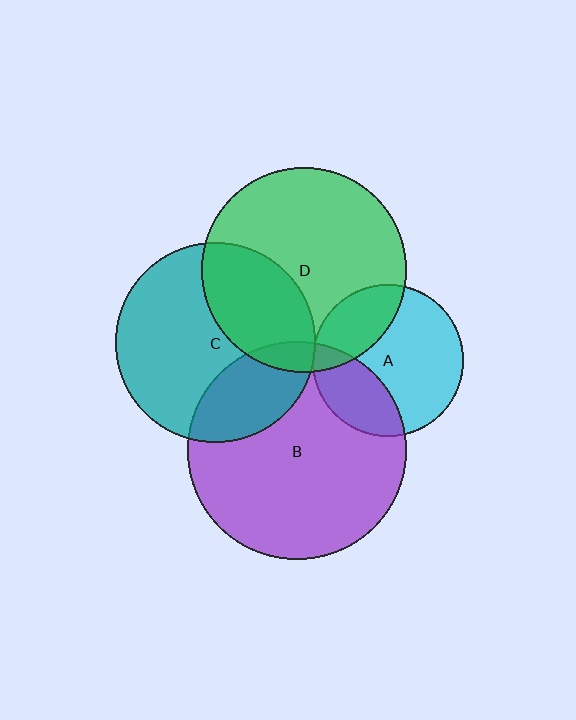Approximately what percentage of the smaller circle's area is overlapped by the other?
Approximately 30%.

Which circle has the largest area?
Circle B (purple).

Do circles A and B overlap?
Yes.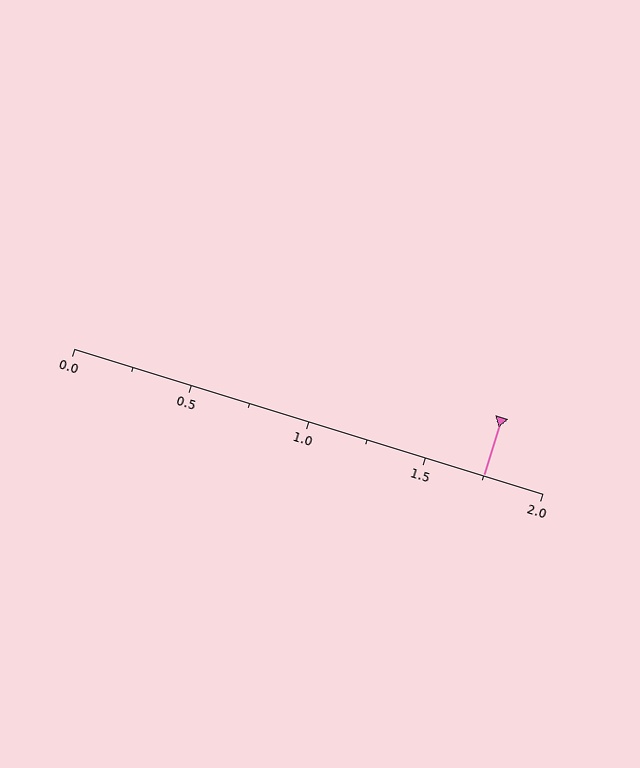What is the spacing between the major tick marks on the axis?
The major ticks are spaced 0.5 apart.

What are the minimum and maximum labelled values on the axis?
The axis runs from 0.0 to 2.0.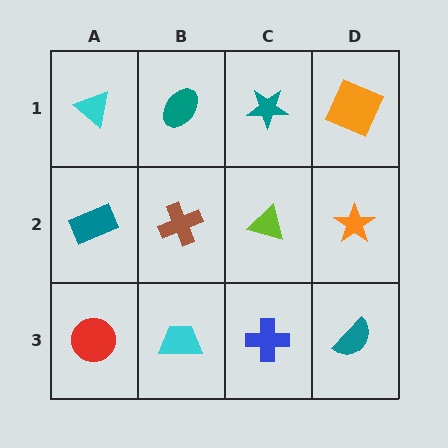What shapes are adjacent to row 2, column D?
An orange square (row 1, column D), a teal semicircle (row 3, column D), a lime triangle (row 2, column C).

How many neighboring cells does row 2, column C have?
4.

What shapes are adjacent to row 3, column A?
A teal rectangle (row 2, column A), a cyan trapezoid (row 3, column B).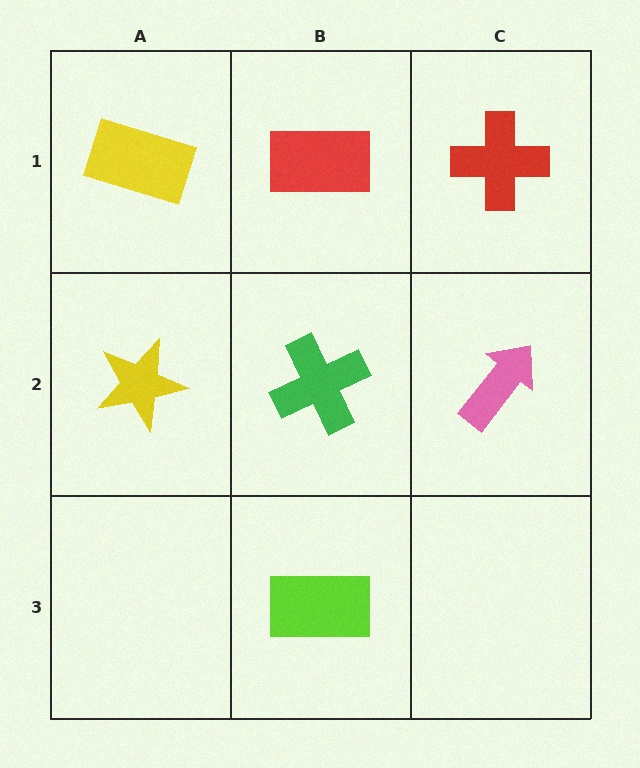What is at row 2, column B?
A green cross.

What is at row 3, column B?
A lime rectangle.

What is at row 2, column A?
A yellow star.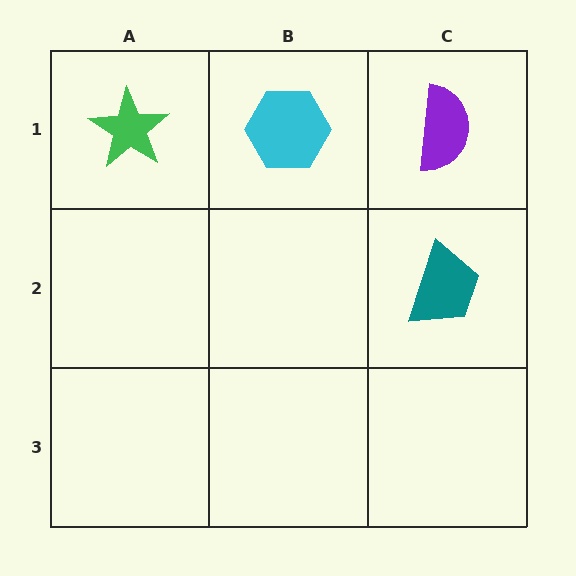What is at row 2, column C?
A teal trapezoid.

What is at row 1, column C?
A purple semicircle.